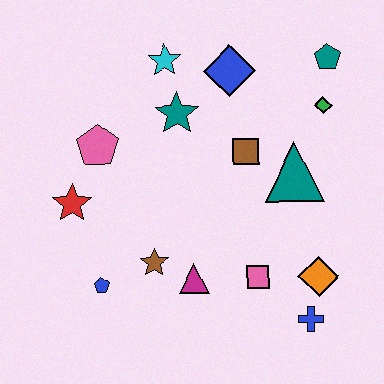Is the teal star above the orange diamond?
Yes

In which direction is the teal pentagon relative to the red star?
The teal pentagon is to the right of the red star.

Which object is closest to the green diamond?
The teal pentagon is closest to the green diamond.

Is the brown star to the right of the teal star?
No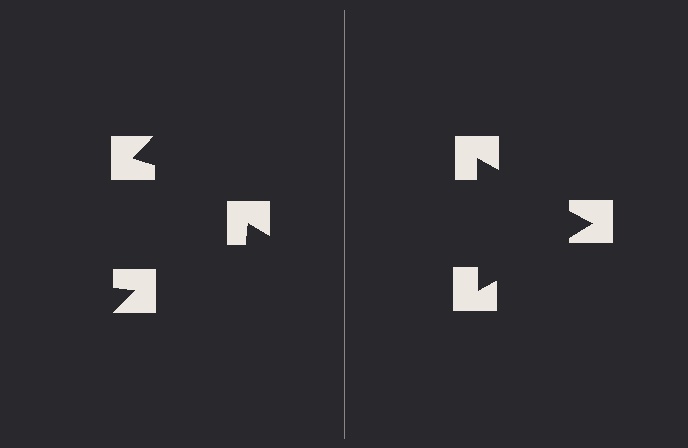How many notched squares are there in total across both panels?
6 — 3 on each side.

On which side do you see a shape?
An illusory triangle appears on the right side. On the left side the wedge cuts are rotated, so no coherent shape forms.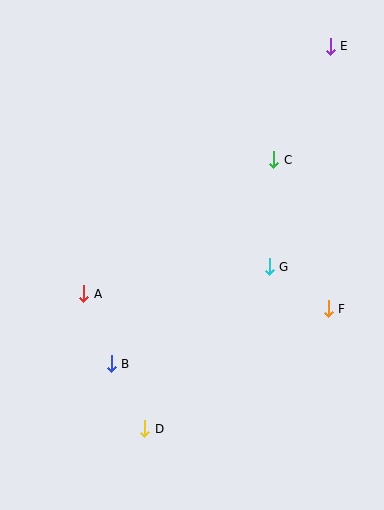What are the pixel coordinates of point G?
Point G is at (269, 267).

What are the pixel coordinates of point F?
Point F is at (329, 308).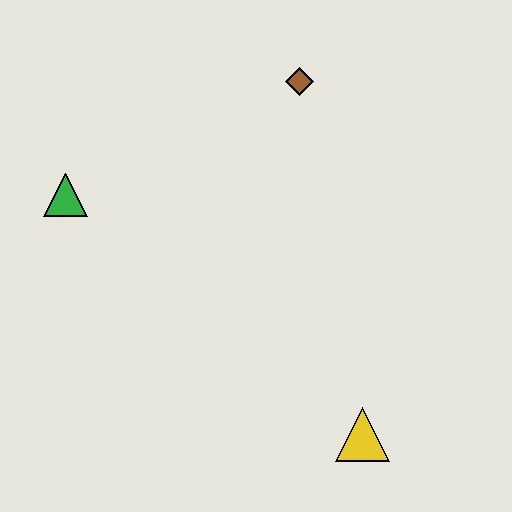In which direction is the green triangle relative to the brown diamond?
The green triangle is to the left of the brown diamond.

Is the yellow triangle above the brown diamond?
No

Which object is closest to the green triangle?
The brown diamond is closest to the green triangle.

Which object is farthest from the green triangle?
The yellow triangle is farthest from the green triangle.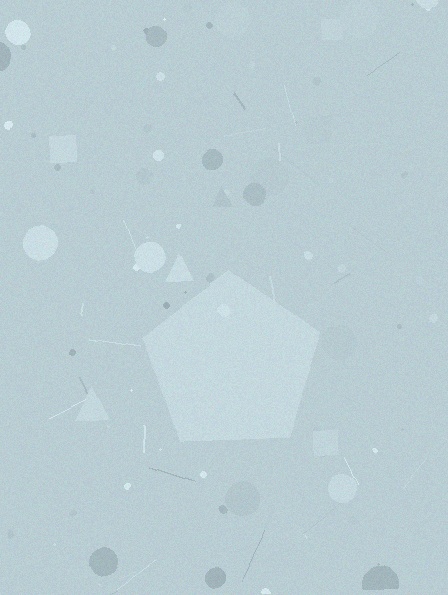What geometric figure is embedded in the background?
A pentagon is embedded in the background.